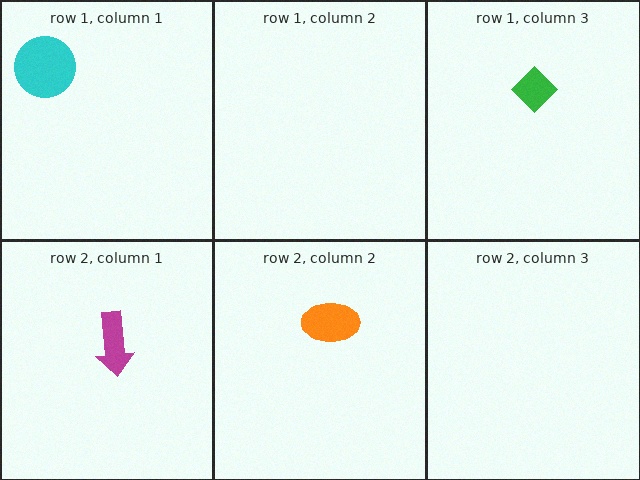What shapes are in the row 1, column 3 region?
The green diamond.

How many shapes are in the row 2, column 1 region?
1.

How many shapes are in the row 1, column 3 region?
1.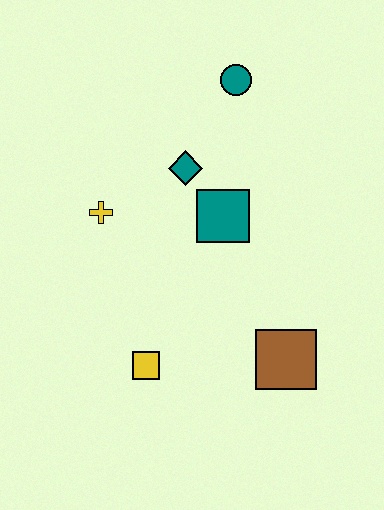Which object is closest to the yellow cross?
The teal diamond is closest to the yellow cross.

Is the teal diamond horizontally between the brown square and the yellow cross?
Yes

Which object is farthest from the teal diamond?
The brown square is farthest from the teal diamond.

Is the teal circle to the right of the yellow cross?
Yes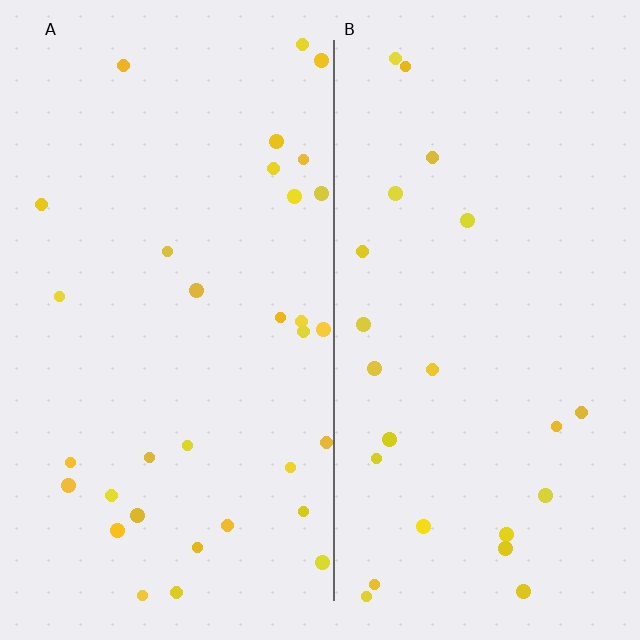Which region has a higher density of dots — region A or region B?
A (the left).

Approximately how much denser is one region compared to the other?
Approximately 1.4× — region A over region B.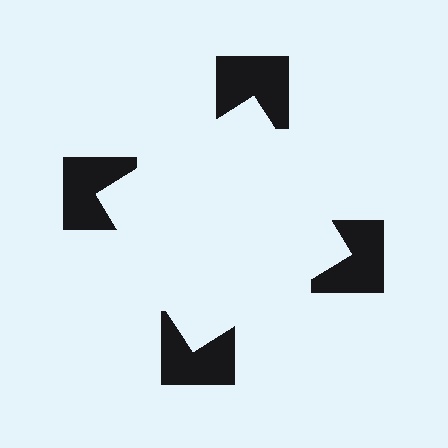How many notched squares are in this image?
There are 4 — one at each vertex of the illusory square.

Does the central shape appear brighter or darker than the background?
It typically appears slightly brighter than the background, even though no actual brightness change is drawn.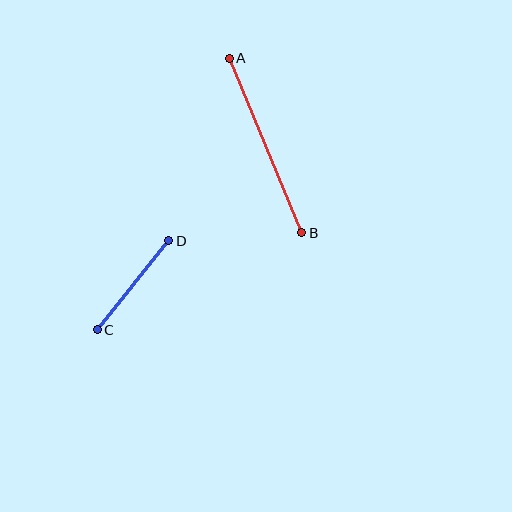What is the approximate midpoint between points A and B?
The midpoint is at approximately (266, 146) pixels.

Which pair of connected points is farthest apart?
Points A and B are farthest apart.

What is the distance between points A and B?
The distance is approximately 189 pixels.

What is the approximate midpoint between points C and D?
The midpoint is at approximately (133, 285) pixels.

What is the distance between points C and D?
The distance is approximately 114 pixels.